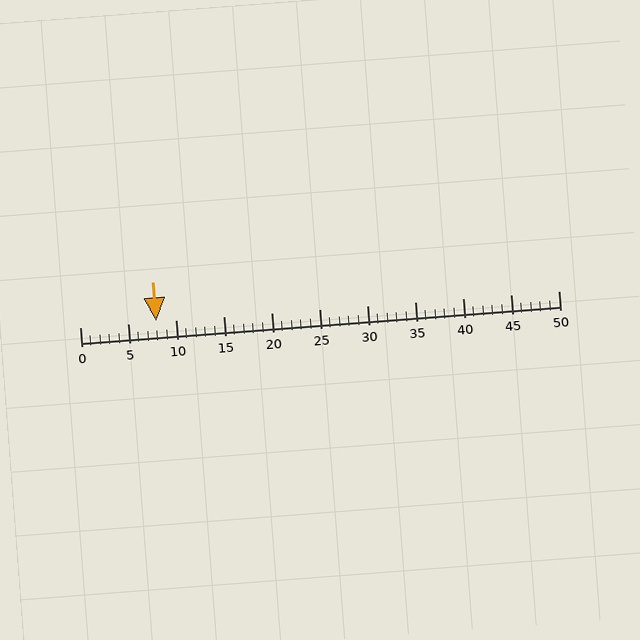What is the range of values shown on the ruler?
The ruler shows values from 0 to 50.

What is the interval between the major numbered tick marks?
The major tick marks are spaced 5 units apart.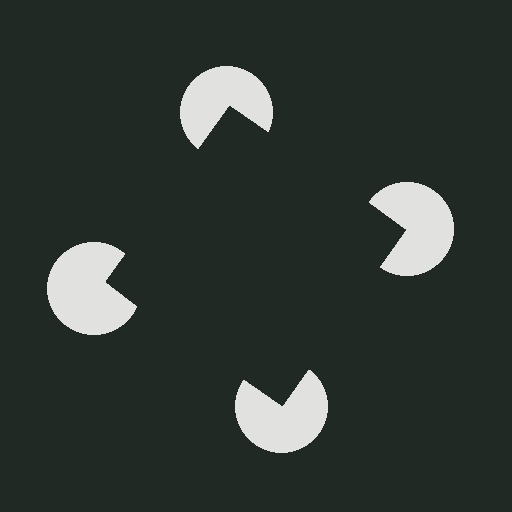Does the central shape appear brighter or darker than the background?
It typically appears slightly darker than the background, even though no actual brightness change is drawn.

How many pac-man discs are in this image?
There are 4 — one at each vertex of the illusory square.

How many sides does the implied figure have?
4 sides.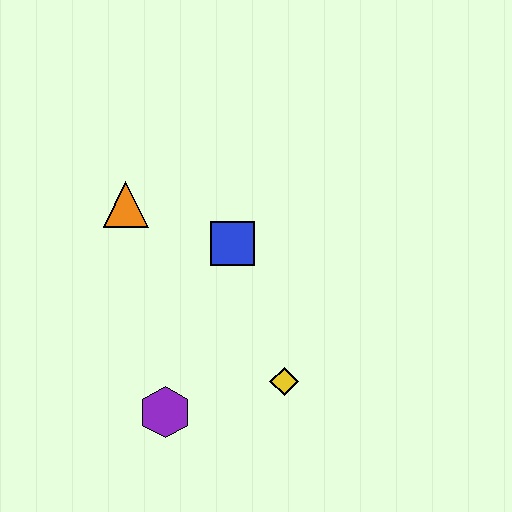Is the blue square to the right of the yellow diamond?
No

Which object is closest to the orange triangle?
The blue square is closest to the orange triangle.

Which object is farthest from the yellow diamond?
The orange triangle is farthest from the yellow diamond.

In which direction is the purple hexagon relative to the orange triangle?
The purple hexagon is below the orange triangle.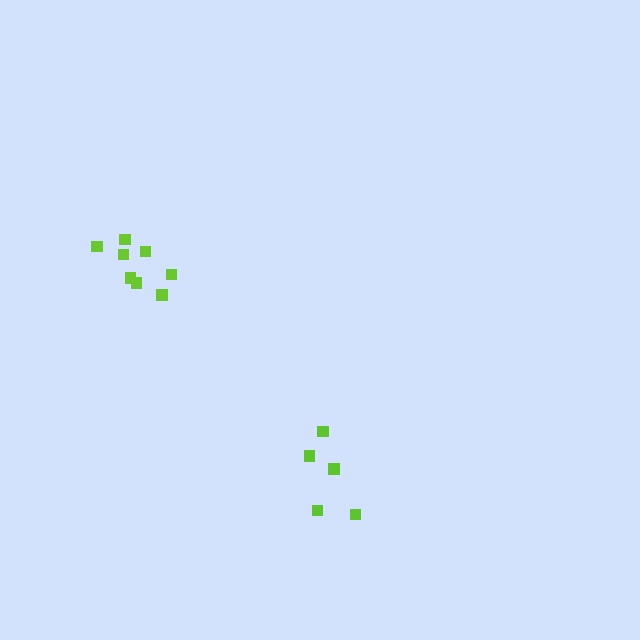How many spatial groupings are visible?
There are 2 spatial groupings.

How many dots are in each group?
Group 1: 8 dots, Group 2: 5 dots (13 total).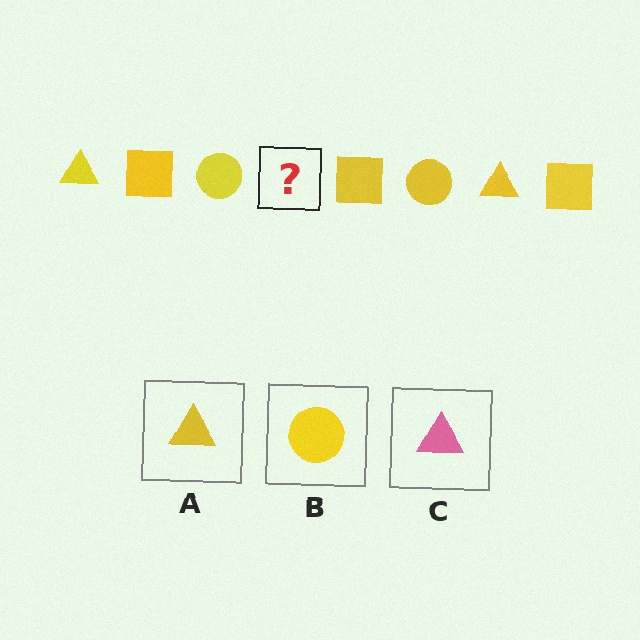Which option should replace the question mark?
Option A.